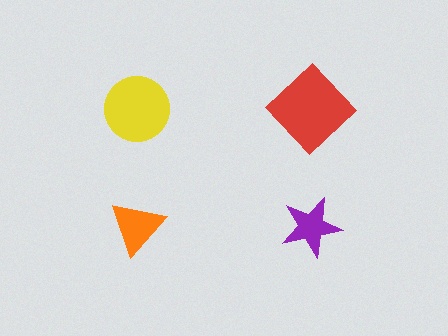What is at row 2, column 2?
A purple star.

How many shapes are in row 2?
2 shapes.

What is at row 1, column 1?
A yellow circle.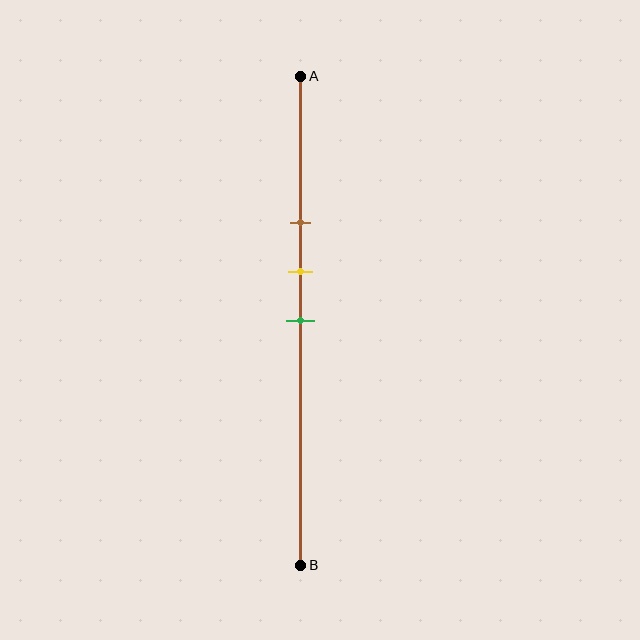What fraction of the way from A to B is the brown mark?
The brown mark is approximately 30% (0.3) of the way from A to B.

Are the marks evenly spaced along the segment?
Yes, the marks are approximately evenly spaced.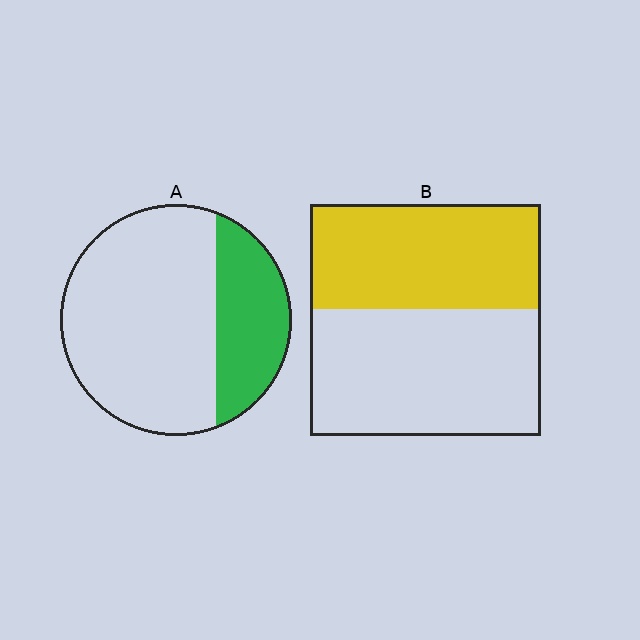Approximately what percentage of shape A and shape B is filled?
A is approximately 30% and B is approximately 45%.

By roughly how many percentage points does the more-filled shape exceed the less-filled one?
By roughly 15 percentage points (B over A).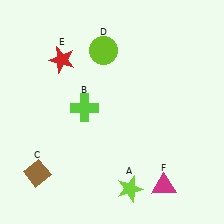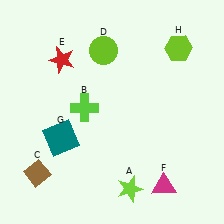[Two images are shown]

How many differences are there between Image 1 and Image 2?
There are 2 differences between the two images.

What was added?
A teal square (G), a lime hexagon (H) were added in Image 2.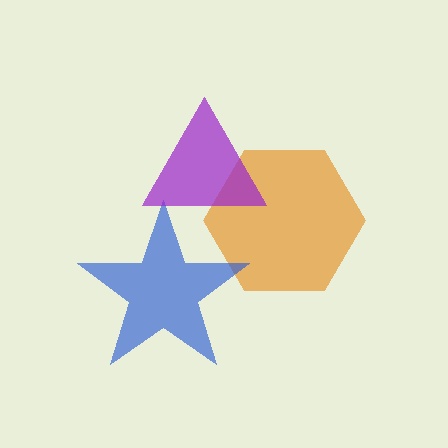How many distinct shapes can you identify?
There are 3 distinct shapes: an orange hexagon, a blue star, a purple triangle.